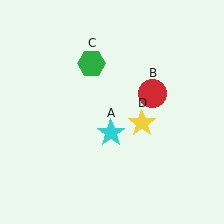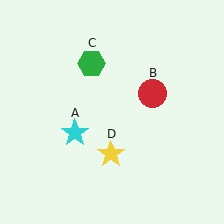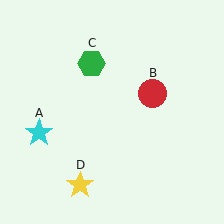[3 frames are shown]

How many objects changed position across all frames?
2 objects changed position: cyan star (object A), yellow star (object D).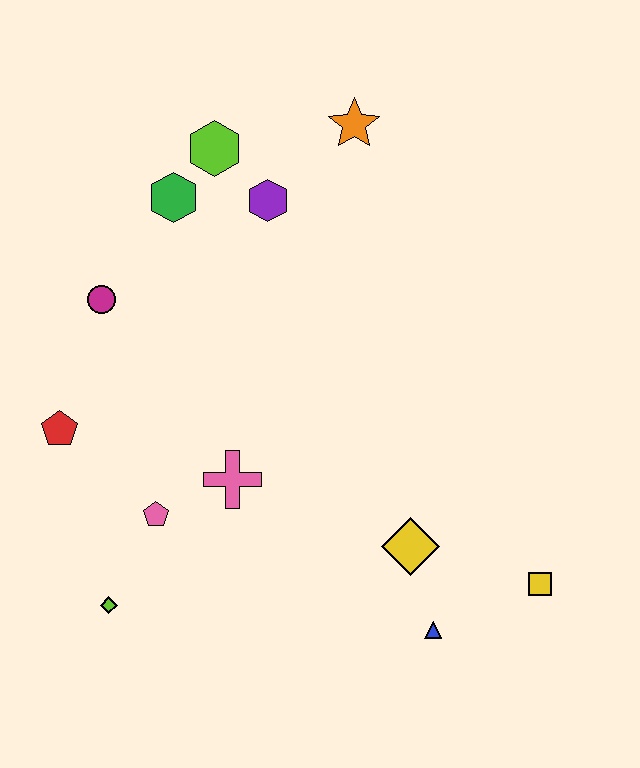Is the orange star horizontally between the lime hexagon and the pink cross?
No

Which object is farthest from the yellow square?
The lime hexagon is farthest from the yellow square.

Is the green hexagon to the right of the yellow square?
No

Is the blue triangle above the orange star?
No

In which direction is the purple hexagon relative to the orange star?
The purple hexagon is to the left of the orange star.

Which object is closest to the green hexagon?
The lime hexagon is closest to the green hexagon.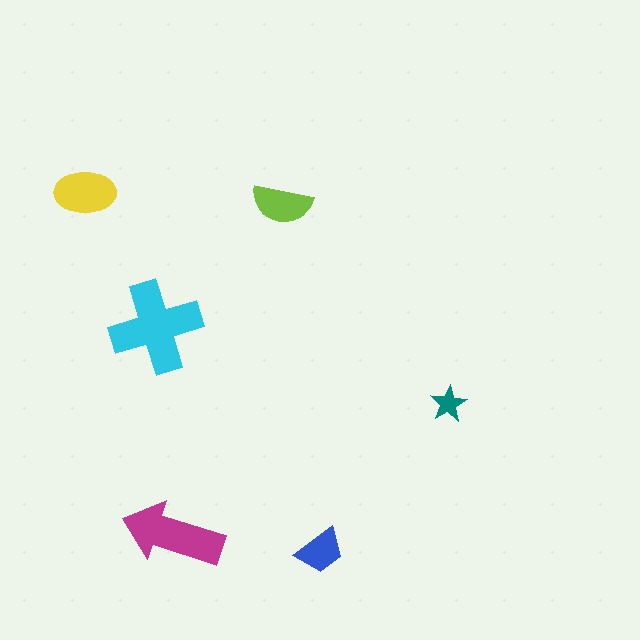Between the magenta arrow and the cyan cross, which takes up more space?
The cyan cross.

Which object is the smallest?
The teal star.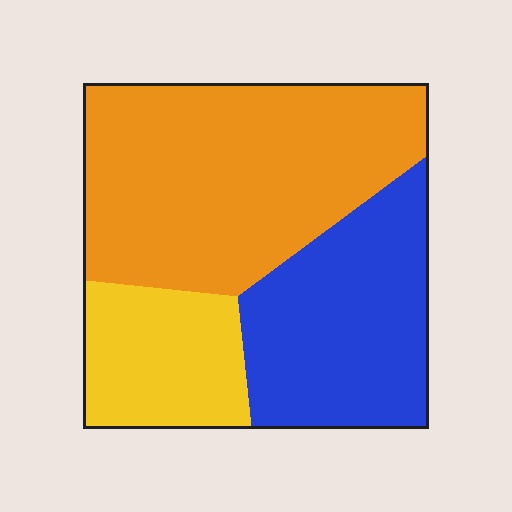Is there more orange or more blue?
Orange.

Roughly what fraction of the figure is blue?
Blue takes up between a sixth and a third of the figure.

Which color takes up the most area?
Orange, at roughly 50%.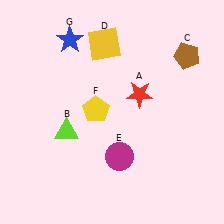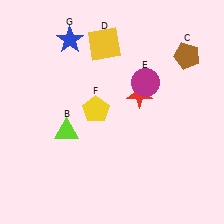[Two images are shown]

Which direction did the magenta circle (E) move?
The magenta circle (E) moved up.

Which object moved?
The magenta circle (E) moved up.